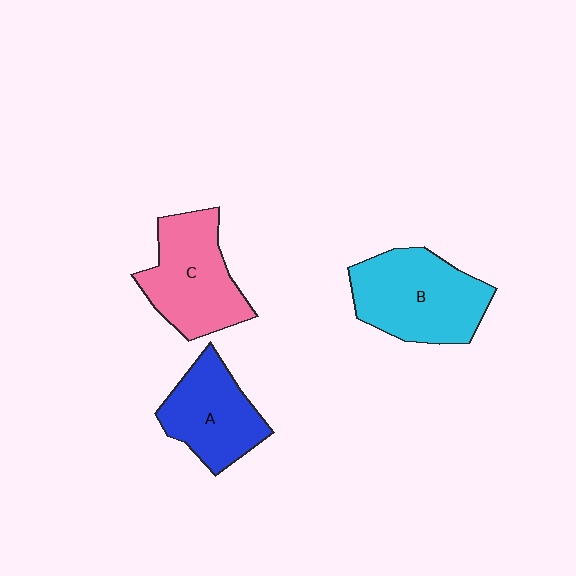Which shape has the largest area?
Shape B (cyan).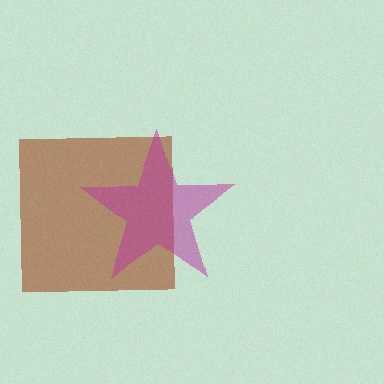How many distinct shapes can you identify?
There are 2 distinct shapes: a brown square, a magenta star.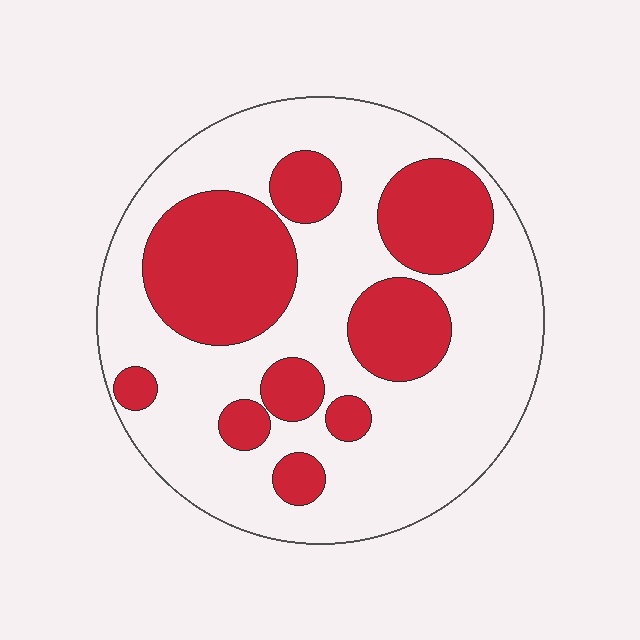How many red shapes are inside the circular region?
9.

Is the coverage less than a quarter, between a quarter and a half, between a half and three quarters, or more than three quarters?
Between a quarter and a half.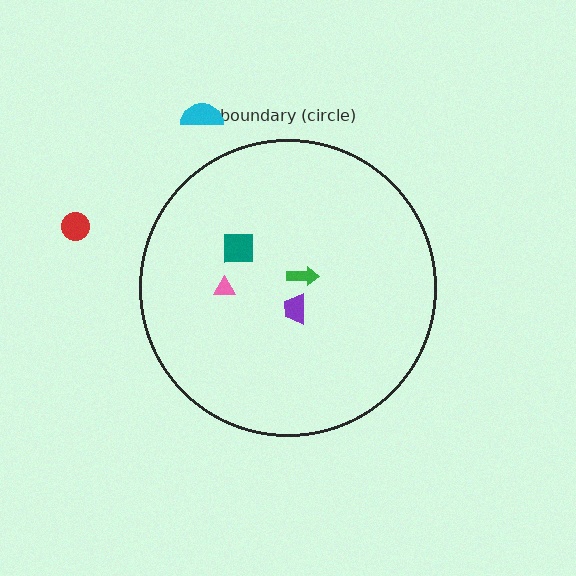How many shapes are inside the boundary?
4 inside, 2 outside.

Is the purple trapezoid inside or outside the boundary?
Inside.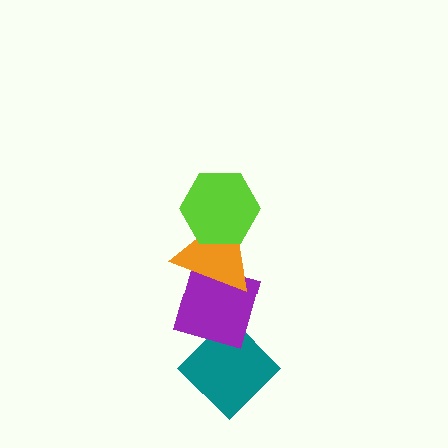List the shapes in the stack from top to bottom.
From top to bottom: the lime hexagon, the orange triangle, the purple diamond, the teal diamond.